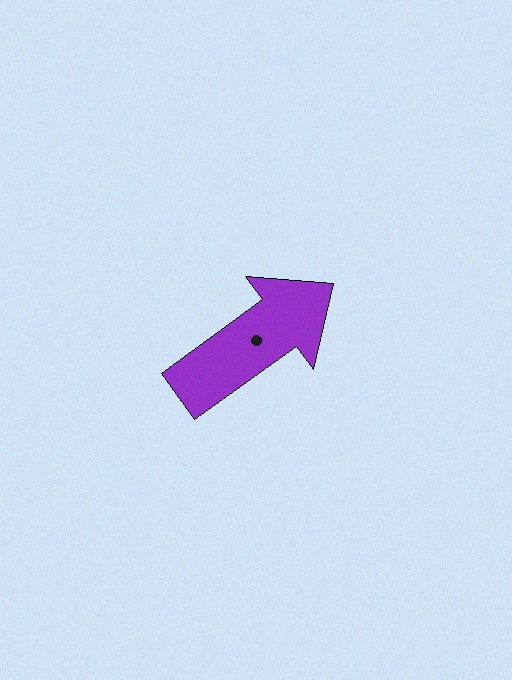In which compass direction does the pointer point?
Northeast.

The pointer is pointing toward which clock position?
Roughly 2 o'clock.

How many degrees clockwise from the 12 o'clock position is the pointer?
Approximately 54 degrees.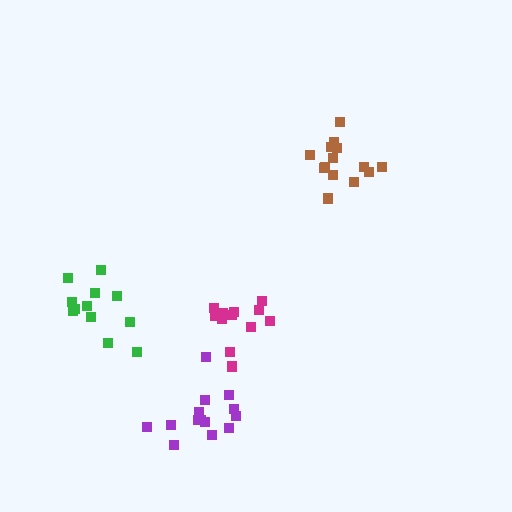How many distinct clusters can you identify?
There are 4 distinct clusters.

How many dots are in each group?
Group 1: 12 dots, Group 2: 14 dots, Group 3: 12 dots, Group 4: 14 dots (52 total).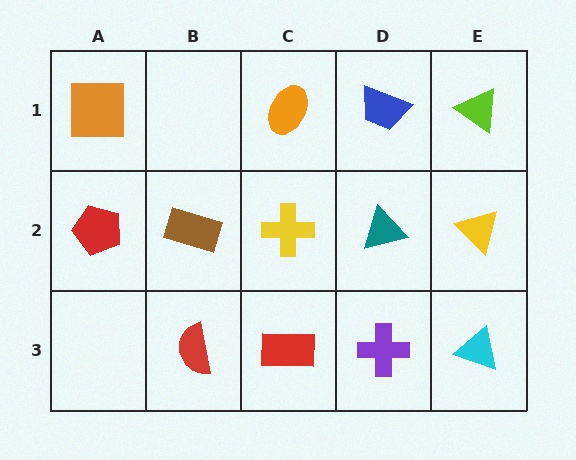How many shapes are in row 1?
4 shapes.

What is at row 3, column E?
A cyan triangle.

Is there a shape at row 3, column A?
No, that cell is empty.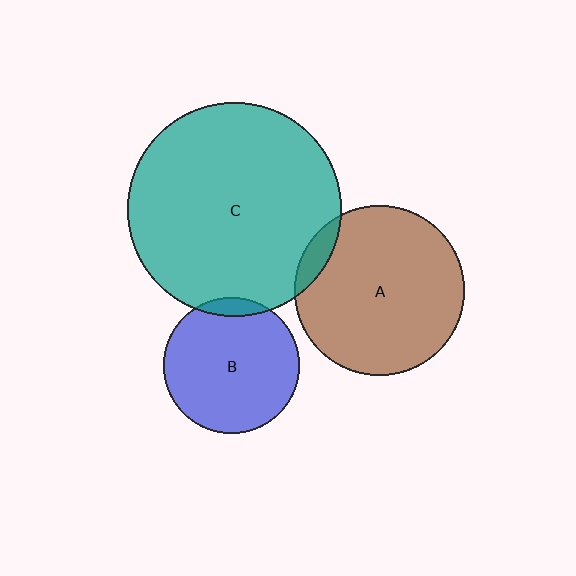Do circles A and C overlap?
Yes.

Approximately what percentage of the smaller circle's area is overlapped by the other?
Approximately 5%.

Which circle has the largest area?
Circle C (teal).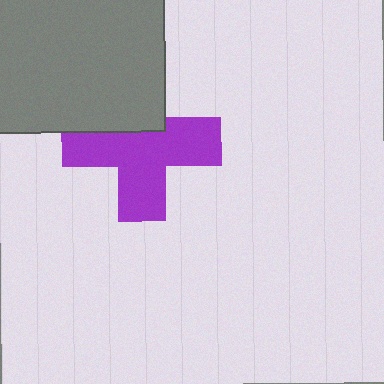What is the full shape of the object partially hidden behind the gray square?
The partially hidden object is a purple cross.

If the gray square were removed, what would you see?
You would see the complete purple cross.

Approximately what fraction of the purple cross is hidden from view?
Roughly 32% of the purple cross is hidden behind the gray square.